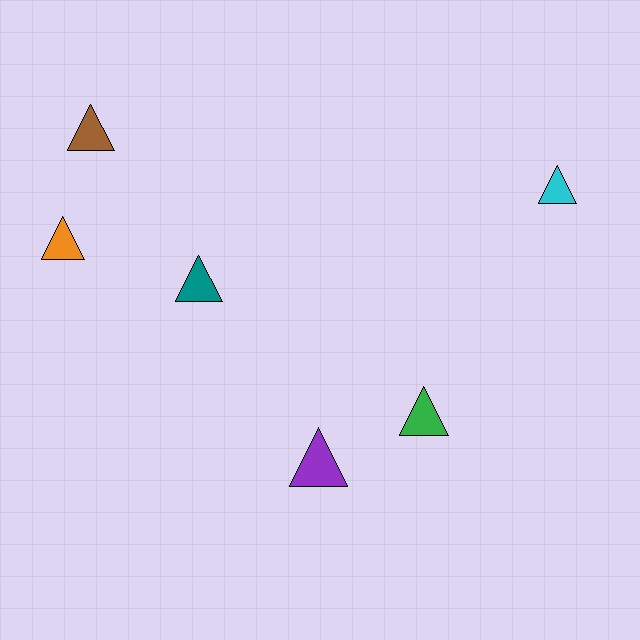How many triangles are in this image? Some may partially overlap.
There are 6 triangles.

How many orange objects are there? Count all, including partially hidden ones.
There is 1 orange object.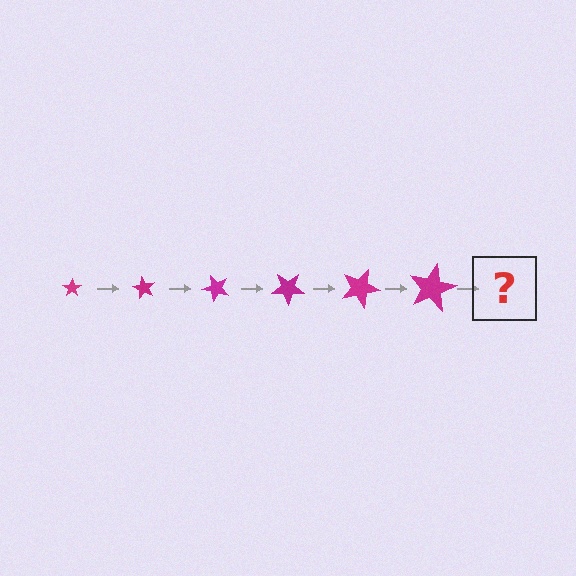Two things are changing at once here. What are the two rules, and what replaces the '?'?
The two rules are that the star grows larger each step and it rotates 60 degrees each step. The '?' should be a star, larger than the previous one and rotated 360 degrees from the start.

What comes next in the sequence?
The next element should be a star, larger than the previous one and rotated 360 degrees from the start.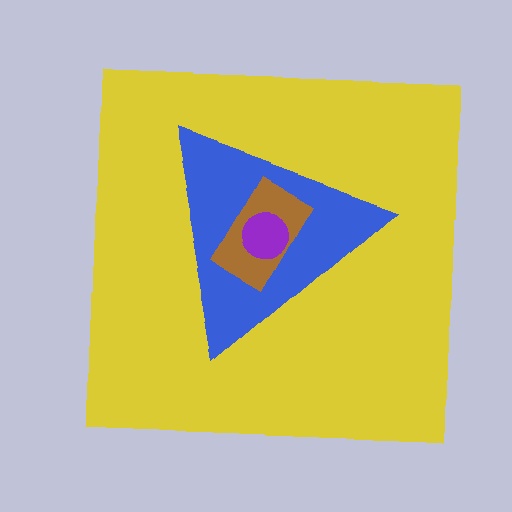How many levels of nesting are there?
4.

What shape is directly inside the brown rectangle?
The purple circle.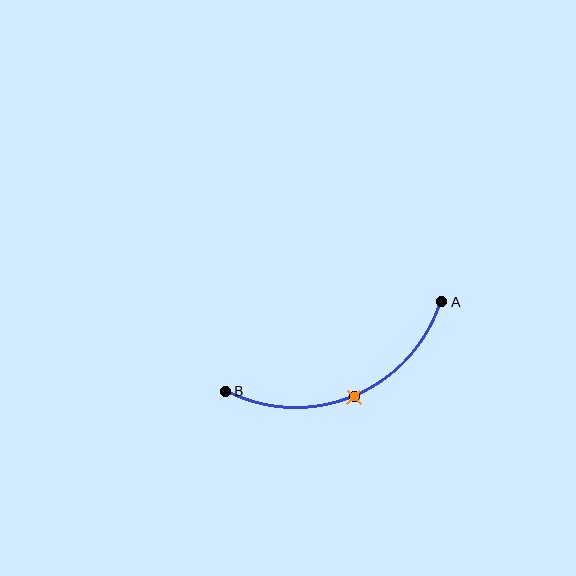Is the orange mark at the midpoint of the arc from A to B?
Yes. The orange mark lies on the arc at equal arc-length from both A and B — it is the arc midpoint.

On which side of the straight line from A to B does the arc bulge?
The arc bulges below the straight line connecting A and B.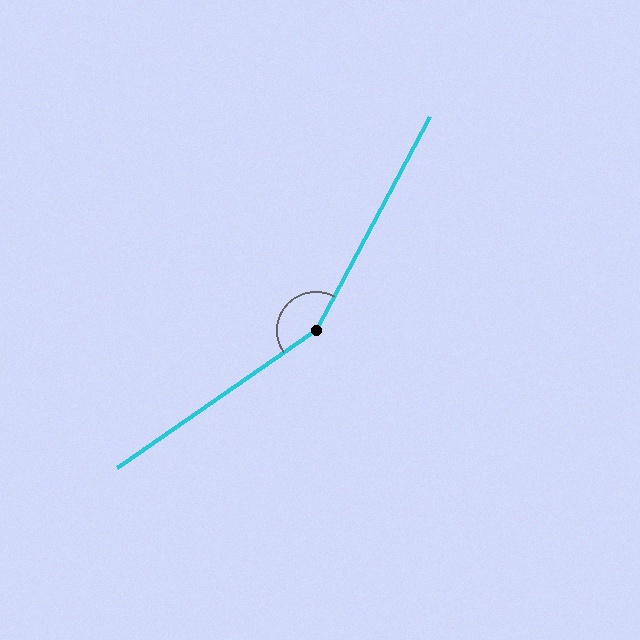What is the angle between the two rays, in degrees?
Approximately 153 degrees.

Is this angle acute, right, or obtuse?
It is obtuse.